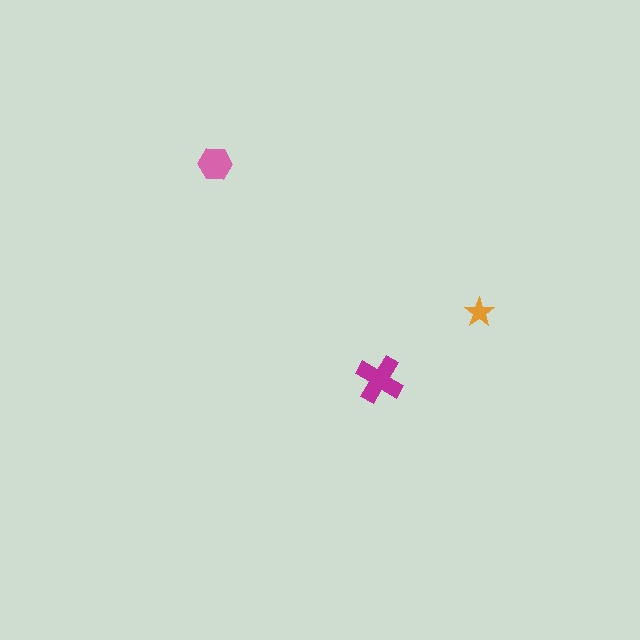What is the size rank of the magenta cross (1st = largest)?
1st.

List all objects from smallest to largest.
The orange star, the pink hexagon, the magenta cross.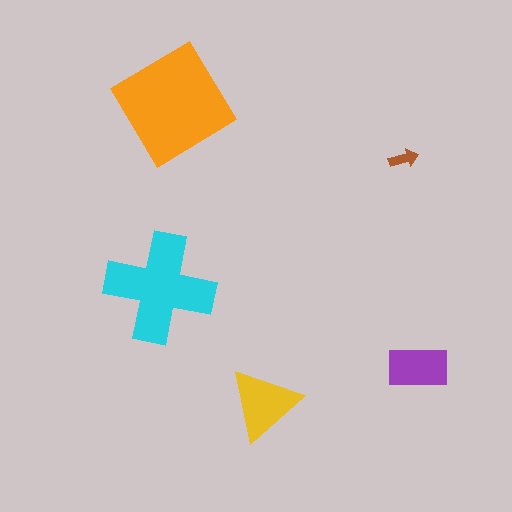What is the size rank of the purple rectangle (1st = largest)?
4th.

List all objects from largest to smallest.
The orange diamond, the cyan cross, the yellow triangle, the purple rectangle, the brown arrow.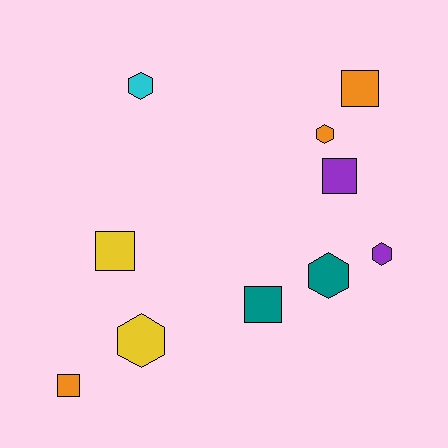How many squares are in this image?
There are 5 squares.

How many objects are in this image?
There are 10 objects.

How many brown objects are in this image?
There are no brown objects.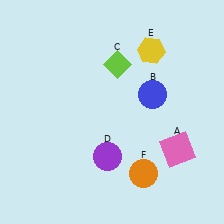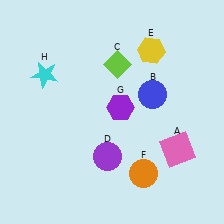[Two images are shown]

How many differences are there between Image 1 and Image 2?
There are 2 differences between the two images.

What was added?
A purple hexagon (G), a cyan star (H) were added in Image 2.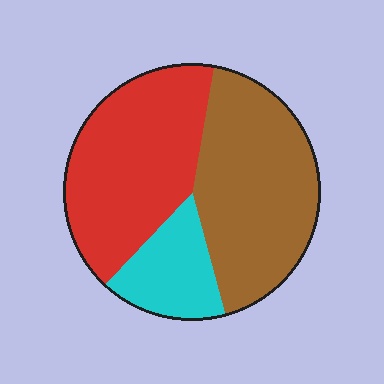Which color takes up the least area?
Cyan, at roughly 15%.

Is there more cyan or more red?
Red.